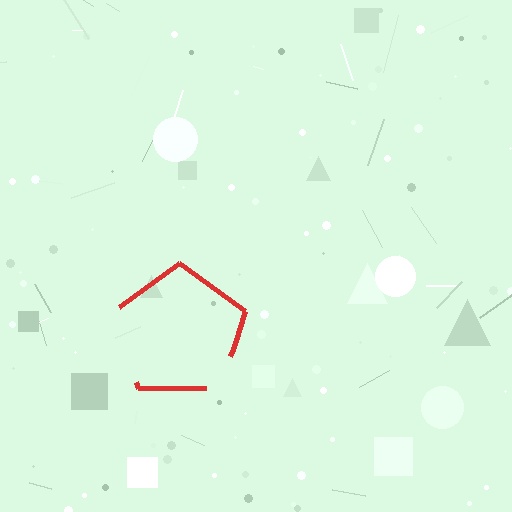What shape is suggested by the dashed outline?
The dashed outline suggests a pentagon.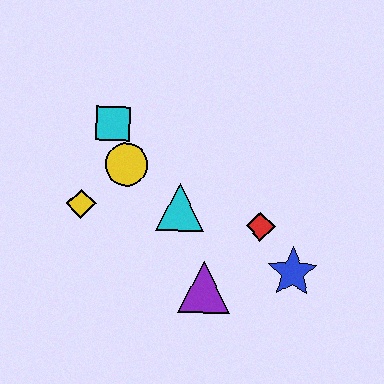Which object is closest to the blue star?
The red diamond is closest to the blue star.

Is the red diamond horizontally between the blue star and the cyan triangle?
Yes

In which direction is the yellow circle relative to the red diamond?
The yellow circle is to the left of the red diamond.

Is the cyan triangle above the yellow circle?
No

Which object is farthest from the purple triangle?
The cyan square is farthest from the purple triangle.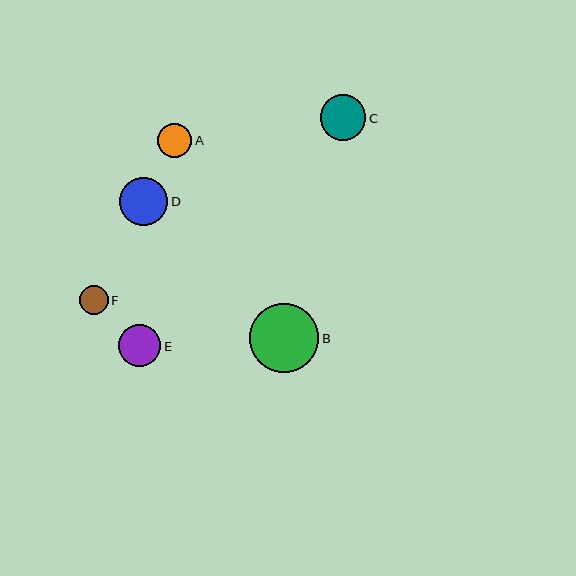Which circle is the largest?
Circle B is the largest with a size of approximately 69 pixels.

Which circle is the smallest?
Circle F is the smallest with a size of approximately 28 pixels.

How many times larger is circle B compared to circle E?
Circle B is approximately 1.6 times the size of circle E.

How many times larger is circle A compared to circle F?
Circle A is approximately 1.2 times the size of circle F.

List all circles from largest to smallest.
From largest to smallest: B, D, C, E, A, F.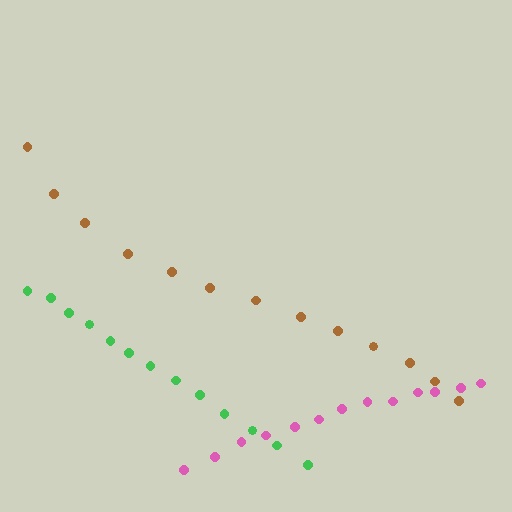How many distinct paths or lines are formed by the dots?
There are 3 distinct paths.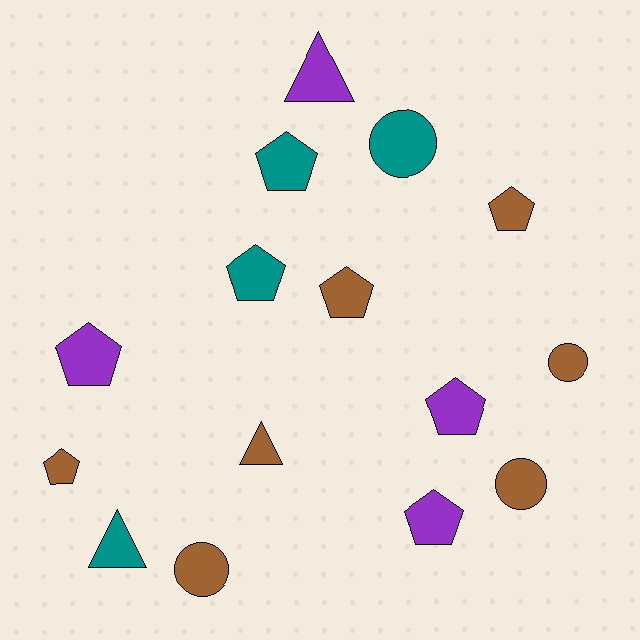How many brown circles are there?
There are 3 brown circles.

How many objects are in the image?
There are 15 objects.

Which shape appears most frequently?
Pentagon, with 8 objects.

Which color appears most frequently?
Brown, with 7 objects.